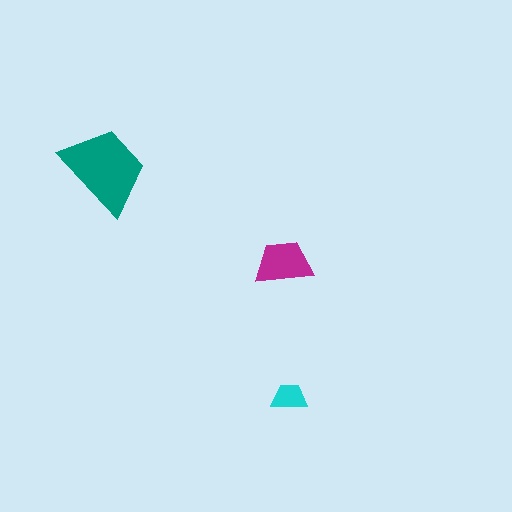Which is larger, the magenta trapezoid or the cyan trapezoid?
The magenta one.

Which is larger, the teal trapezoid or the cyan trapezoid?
The teal one.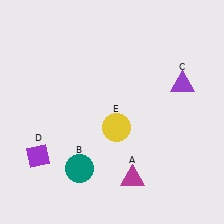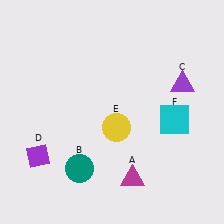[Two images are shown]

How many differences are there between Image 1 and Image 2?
There is 1 difference between the two images.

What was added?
A cyan square (F) was added in Image 2.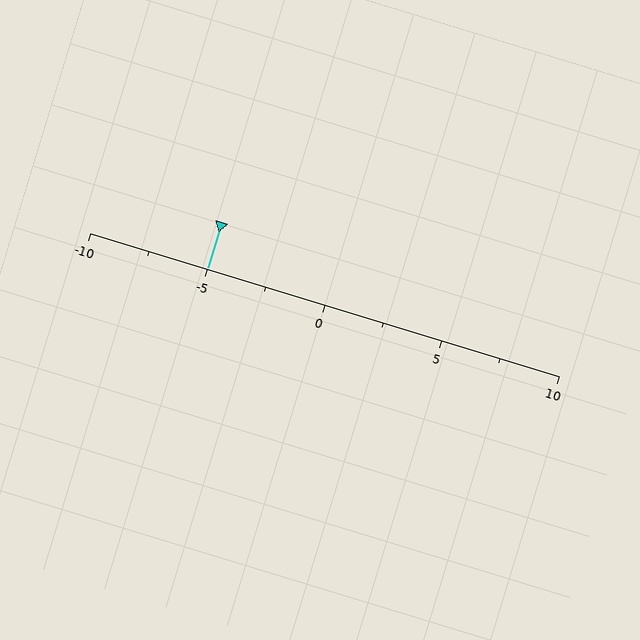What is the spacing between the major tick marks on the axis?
The major ticks are spaced 5 apart.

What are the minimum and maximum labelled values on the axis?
The axis runs from -10 to 10.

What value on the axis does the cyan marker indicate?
The marker indicates approximately -5.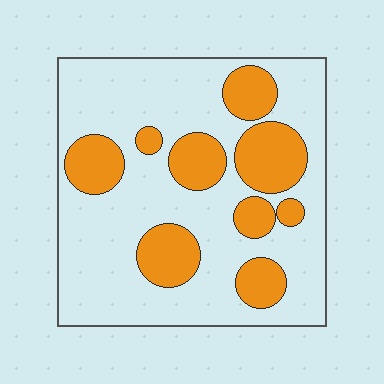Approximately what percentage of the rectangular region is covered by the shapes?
Approximately 30%.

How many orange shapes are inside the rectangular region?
9.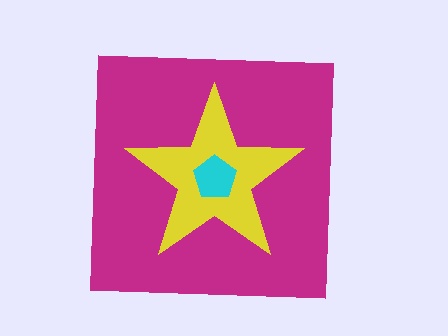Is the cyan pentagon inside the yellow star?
Yes.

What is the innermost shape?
The cyan pentagon.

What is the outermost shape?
The magenta square.